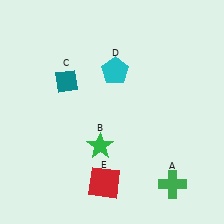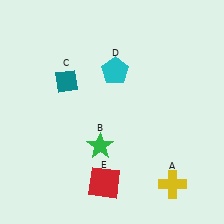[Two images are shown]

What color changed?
The cross (A) changed from green in Image 1 to yellow in Image 2.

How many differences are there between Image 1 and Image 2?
There is 1 difference between the two images.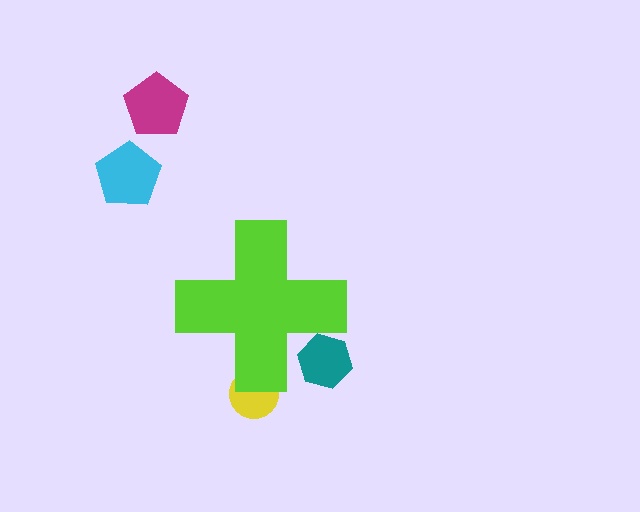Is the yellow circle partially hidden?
Yes, the yellow circle is partially hidden behind the lime cross.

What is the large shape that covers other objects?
A lime cross.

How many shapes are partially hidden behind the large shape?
2 shapes are partially hidden.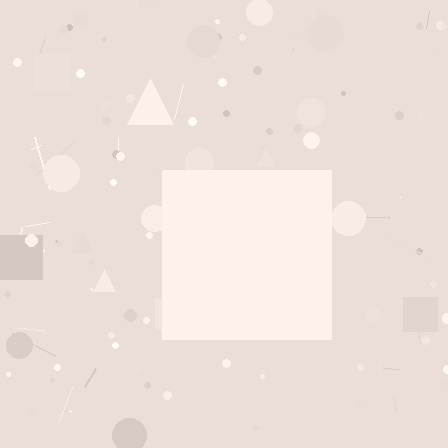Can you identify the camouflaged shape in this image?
The camouflaged shape is a square.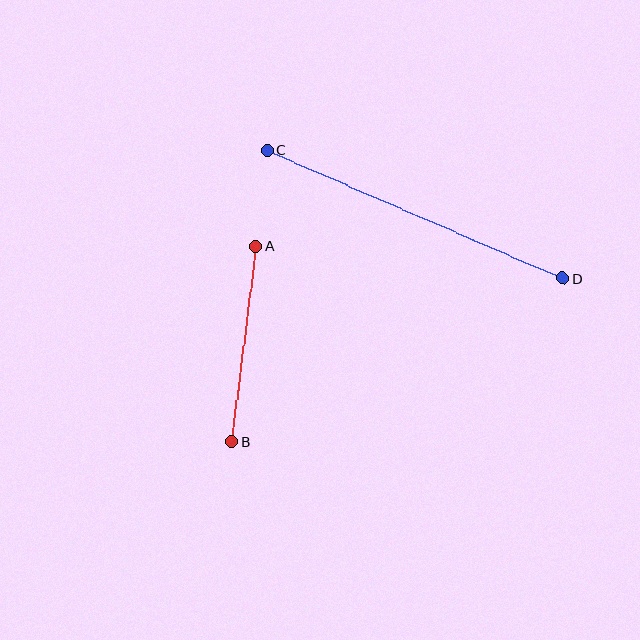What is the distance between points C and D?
The distance is approximately 321 pixels.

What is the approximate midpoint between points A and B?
The midpoint is at approximately (244, 344) pixels.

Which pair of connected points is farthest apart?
Points C and D are farthest apart.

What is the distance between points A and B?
The distance is approximately 197 pixels.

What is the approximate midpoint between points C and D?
The midpoint is at approximately (415, 214) pixels.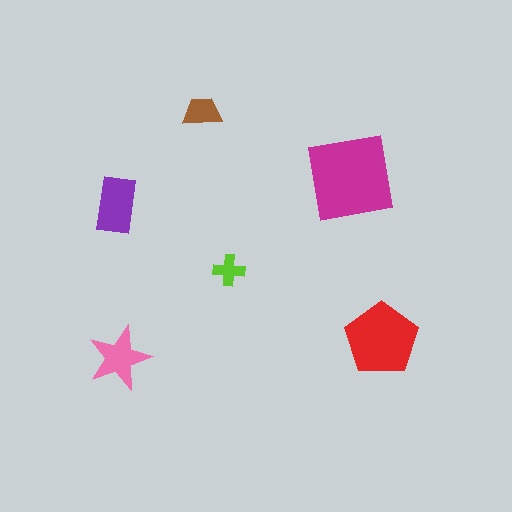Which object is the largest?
The magenta square.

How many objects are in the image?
There are 6 objects in the image.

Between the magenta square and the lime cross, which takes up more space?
The magenta square.